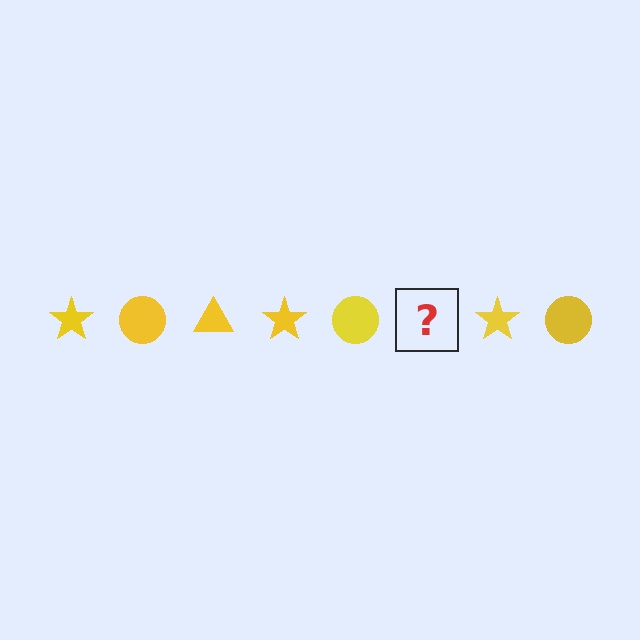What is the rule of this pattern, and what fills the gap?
The rule is that the pattern cycles through star, circle, triangle shapes in yellow. The gap should be filled with a yellow triangle.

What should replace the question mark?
The question mark should be replaced with a yellow triangle.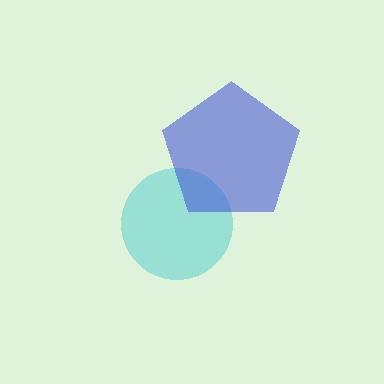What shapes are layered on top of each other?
The layered shapes are: a cyan circle, a blue pentagon.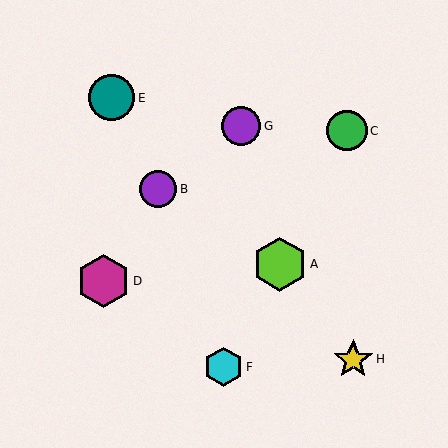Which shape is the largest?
The lime hexagon (labeled A) is the largest.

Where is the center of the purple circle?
The center of the purple circle is at (158, 189).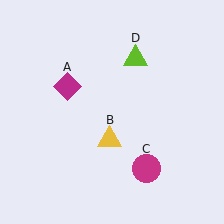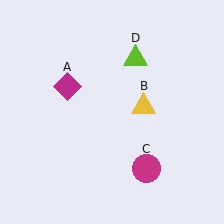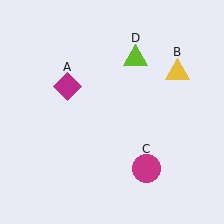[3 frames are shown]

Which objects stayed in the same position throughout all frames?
Magenta diamond (object A) and magenta circle (object C) and lime triangle (object D) remained stationary.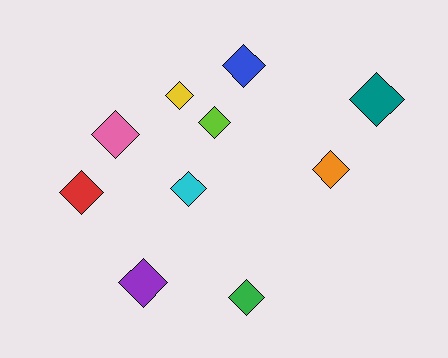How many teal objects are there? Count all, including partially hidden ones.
There is 1 teal object.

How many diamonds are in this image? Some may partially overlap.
There are 10 diamonds.